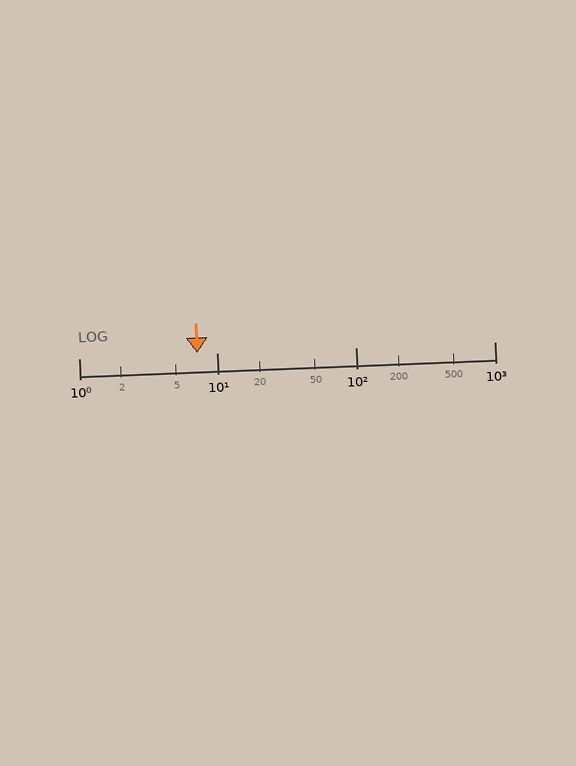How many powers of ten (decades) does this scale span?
The scale spans 3 decades, from 1 to 1000.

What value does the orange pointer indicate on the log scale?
The pointer indicates approximately 7.1.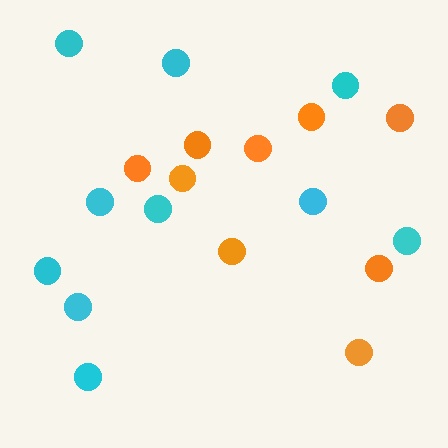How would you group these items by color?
There are 2 groups: one group of orange circles (9) and one group of cyan circles (10).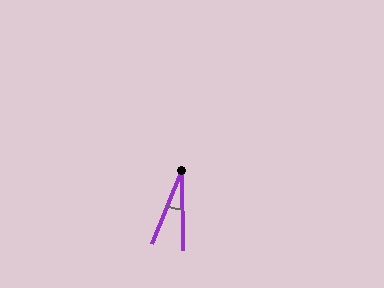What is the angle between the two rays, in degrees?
Approximately 23 degrees.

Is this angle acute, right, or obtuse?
It is acute.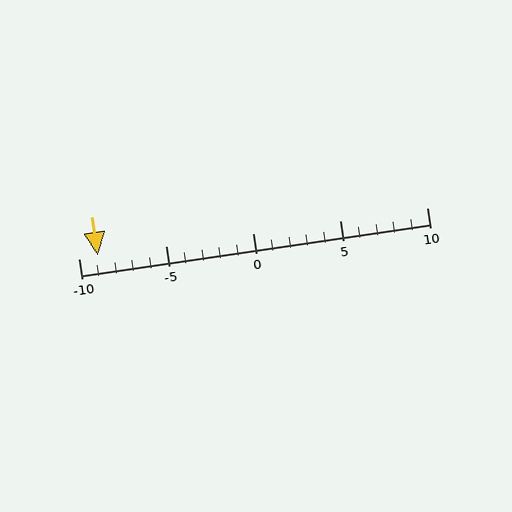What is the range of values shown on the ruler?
The ruler shows values from -10 to 10.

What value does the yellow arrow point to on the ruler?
The yellow arrow points to approximately -9.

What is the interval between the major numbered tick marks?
The major tick marks are spaced 5 units apart.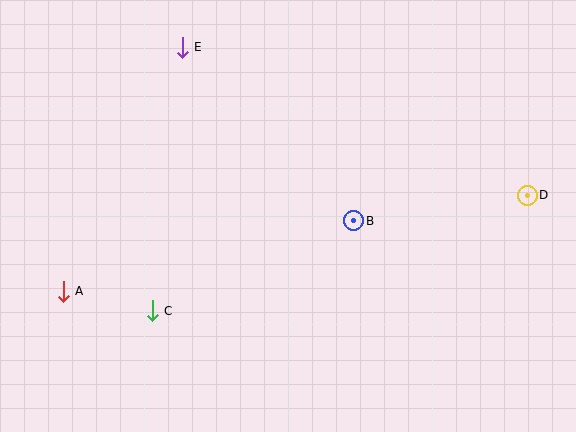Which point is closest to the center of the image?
Point B at (354, 221) is closest to the center.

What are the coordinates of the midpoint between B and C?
The midpoint between B and C is at (253, 266).